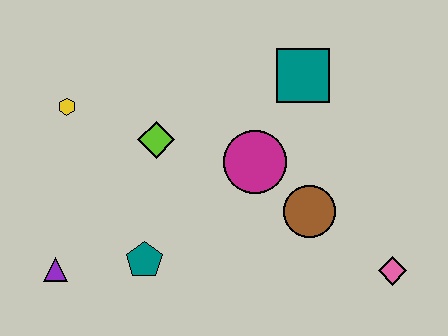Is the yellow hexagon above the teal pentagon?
Yes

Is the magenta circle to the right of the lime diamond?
Yes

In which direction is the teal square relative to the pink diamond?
The teal square is above the pink diamond.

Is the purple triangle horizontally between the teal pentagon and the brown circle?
No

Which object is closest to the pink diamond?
The brown circle is closest to the pink diamond.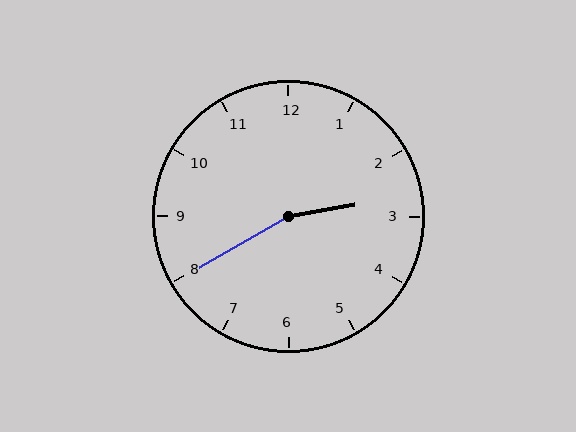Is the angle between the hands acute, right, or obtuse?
It is obtuse.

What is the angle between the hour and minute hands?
Approximately 160 degrees.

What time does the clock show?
2:40.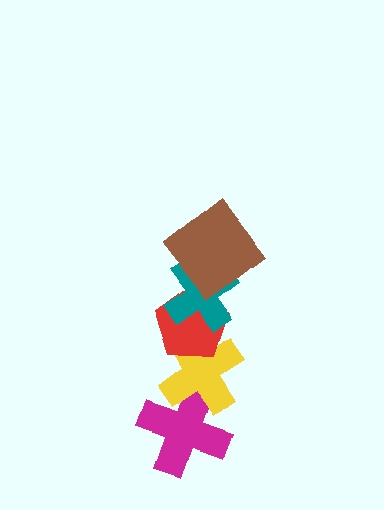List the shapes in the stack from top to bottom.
From top to bottom: the brown diamond, the teal cross, the red pentagon, the yellow cross, the magenta cross.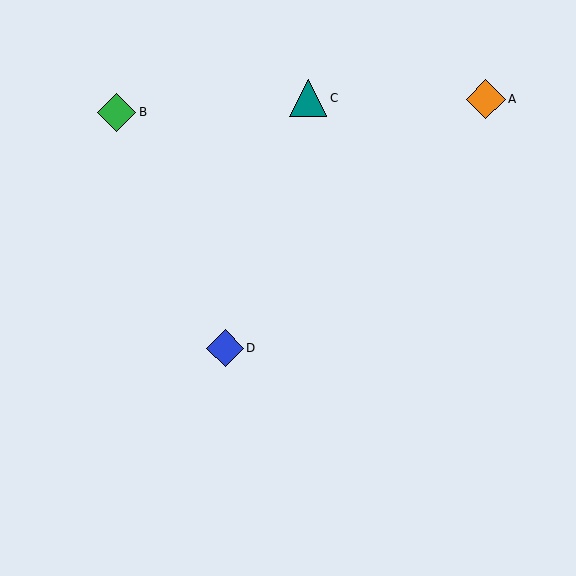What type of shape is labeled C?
Shape C is a teal triangle.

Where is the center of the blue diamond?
The center of the blue diamond is at (225, 348).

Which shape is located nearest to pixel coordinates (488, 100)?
The orange diamond (labeled A) at (486, 99) is nearest to that location.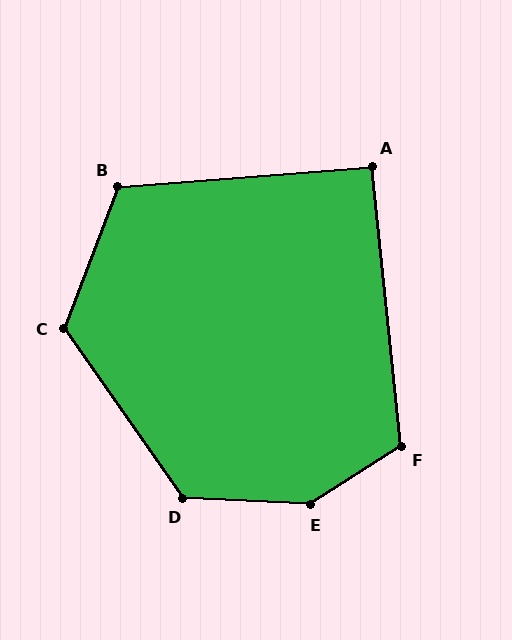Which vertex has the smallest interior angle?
A, at approximately 91 degrees.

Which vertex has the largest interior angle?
E, at approximately 144 degrees.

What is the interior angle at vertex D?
Approximately 128 degrees (obtuse).